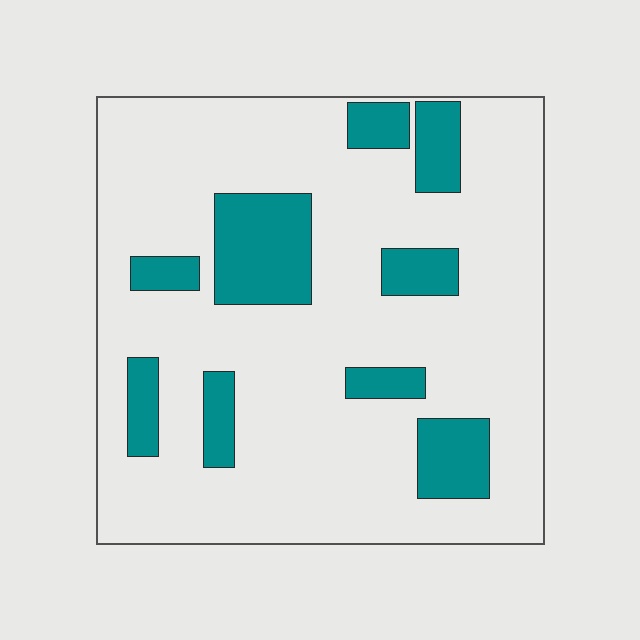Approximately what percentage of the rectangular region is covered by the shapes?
Approximately 20%.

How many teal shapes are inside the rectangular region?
9.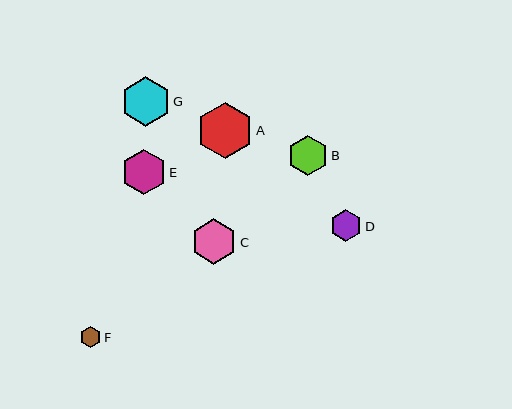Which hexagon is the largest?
Hexagon A is the largest with a size of approximately 56 pixels.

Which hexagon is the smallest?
Hexagon F is the smallest with a size of approximately 21 pixels.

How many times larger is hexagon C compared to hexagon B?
Hexagon C is approximately 1.1 times the size of hexagon B.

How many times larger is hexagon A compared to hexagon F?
Hexagon A is approximately 2.7 times the size of hexagon F.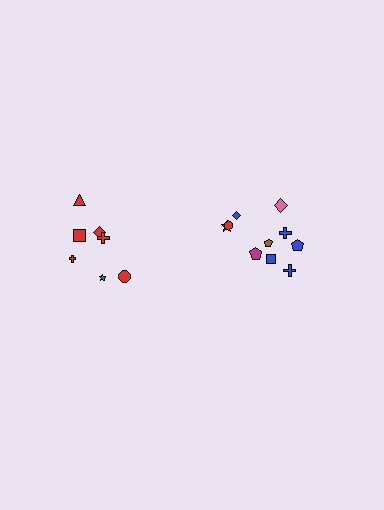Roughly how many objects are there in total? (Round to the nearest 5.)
Roughly 15 objects in total.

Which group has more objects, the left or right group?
The right group.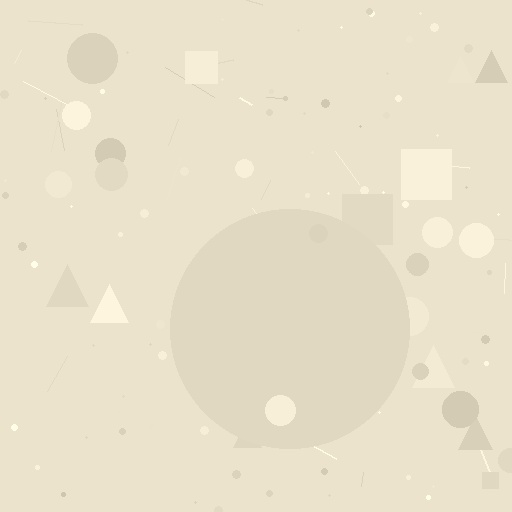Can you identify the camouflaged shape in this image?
The camouflaged shape is a circle.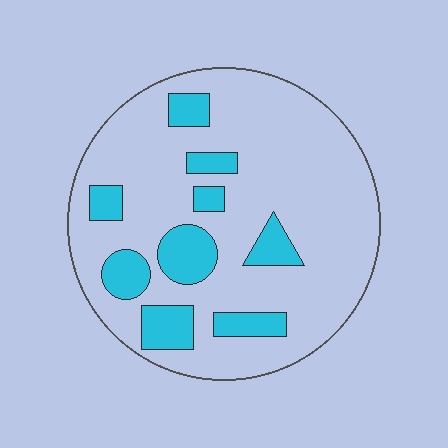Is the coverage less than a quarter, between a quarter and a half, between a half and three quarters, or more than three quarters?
Less than a quarter.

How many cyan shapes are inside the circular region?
9.